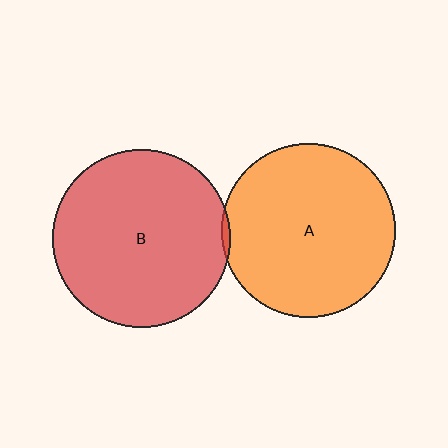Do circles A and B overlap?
Yes.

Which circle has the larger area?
Circle B (red).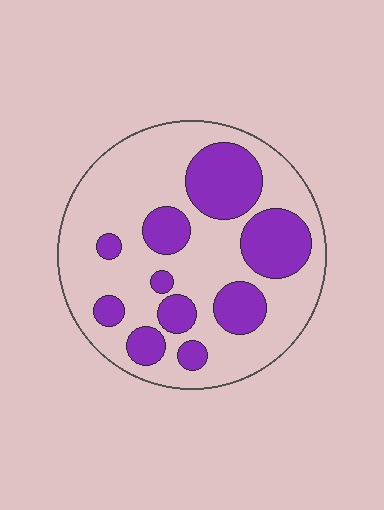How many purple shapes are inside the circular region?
10.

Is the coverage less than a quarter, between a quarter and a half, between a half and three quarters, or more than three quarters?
Between a quarter and a half.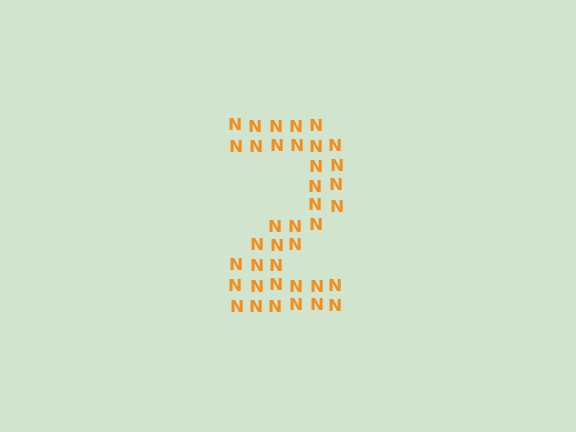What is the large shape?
The large shape is the digit 2.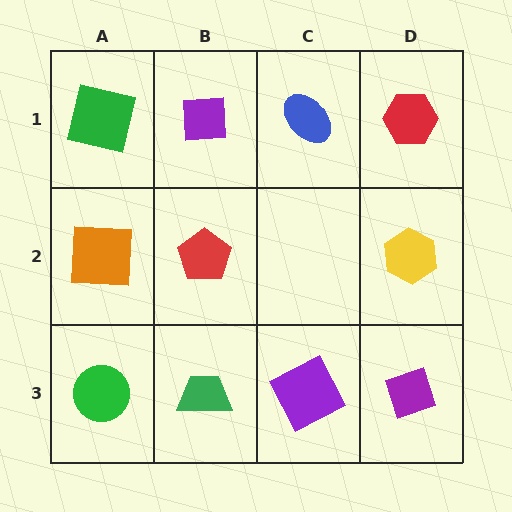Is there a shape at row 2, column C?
No, that cell is empty.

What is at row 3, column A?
A green circle.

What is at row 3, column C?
A purple square.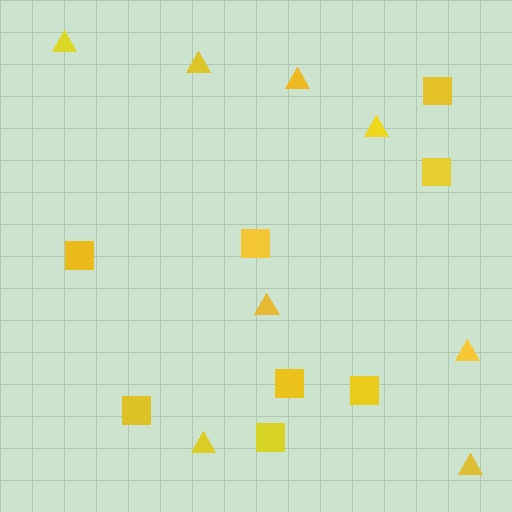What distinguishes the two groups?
There are 2 groups: one group of triangles (8) and one group of squares (8).